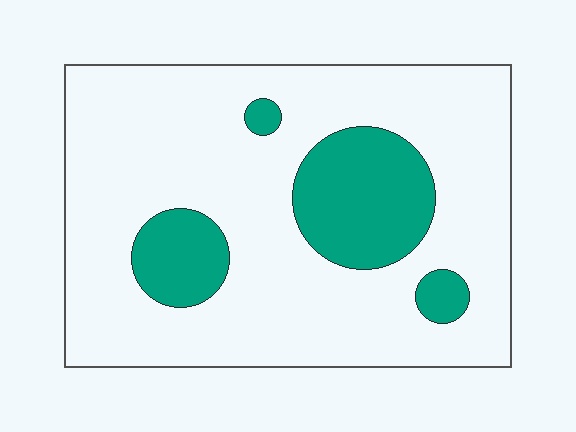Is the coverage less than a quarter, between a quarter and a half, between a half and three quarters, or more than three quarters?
Less than a quarter.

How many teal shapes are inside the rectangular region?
4.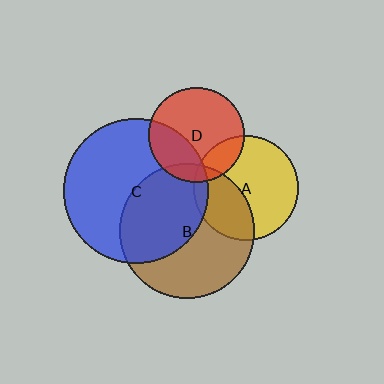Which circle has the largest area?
Circle C (blue).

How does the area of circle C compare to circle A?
Approximately 1.9 times.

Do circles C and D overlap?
Yes.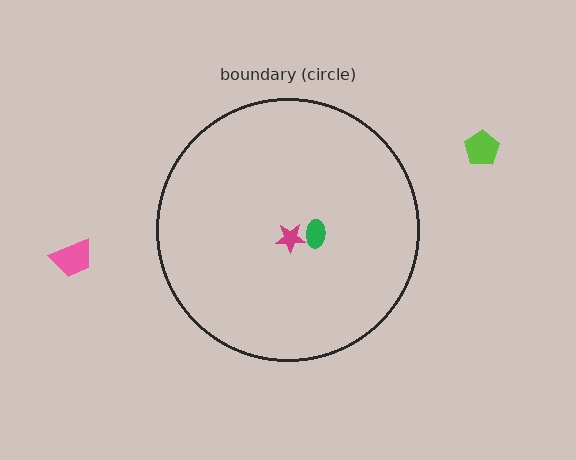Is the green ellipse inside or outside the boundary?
Inside.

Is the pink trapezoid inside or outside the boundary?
Outside.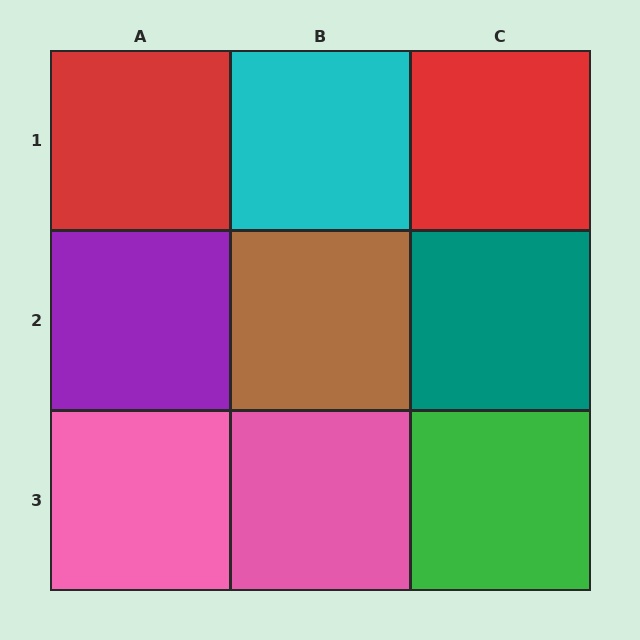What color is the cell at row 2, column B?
Brown.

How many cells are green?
1 cell is green.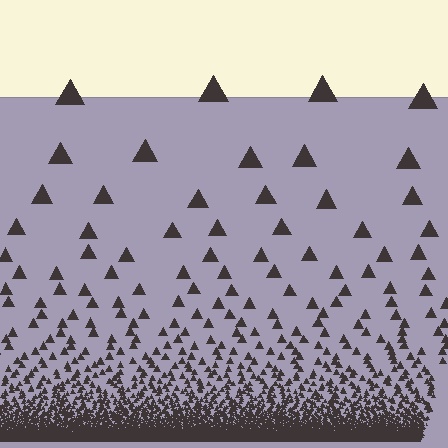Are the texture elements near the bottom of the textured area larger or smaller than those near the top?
Smaller. The gradient is inverted — elements near the bottom are smaller and denser.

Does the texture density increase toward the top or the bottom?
Density increases toward the bottom.